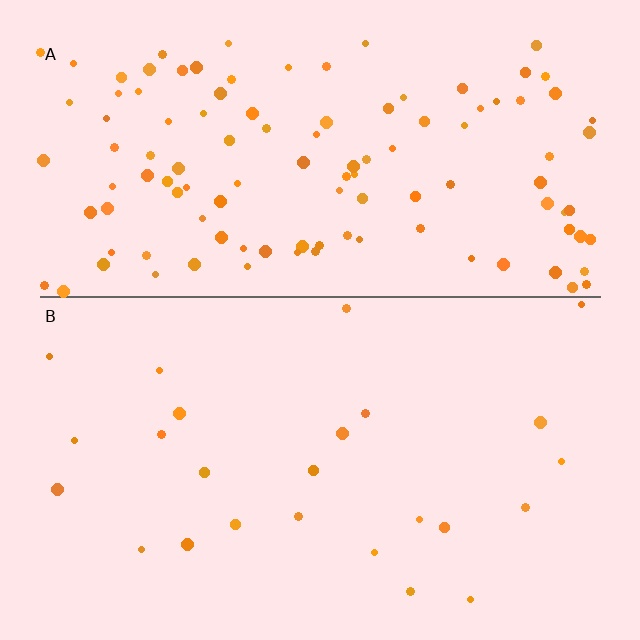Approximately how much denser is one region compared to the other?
Approximately 4.6× — region A over region B.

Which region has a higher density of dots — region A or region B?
A (the top).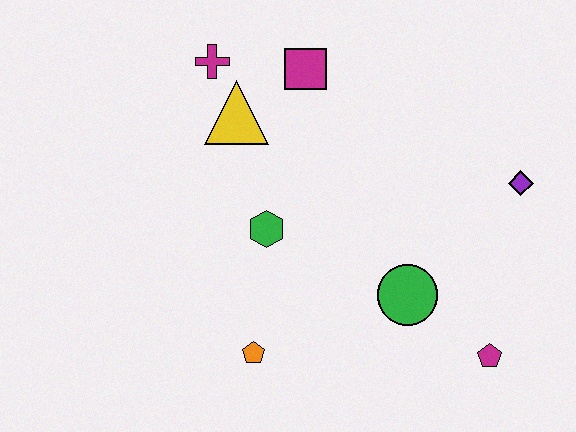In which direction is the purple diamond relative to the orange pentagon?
The purple diamond is to the right of the orange pentagon.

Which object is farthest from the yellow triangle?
The magenta pentagon is farthest from the yellow triangle.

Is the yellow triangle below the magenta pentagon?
No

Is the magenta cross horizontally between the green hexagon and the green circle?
No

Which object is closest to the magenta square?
The yellow triangle is closest to the magenta square.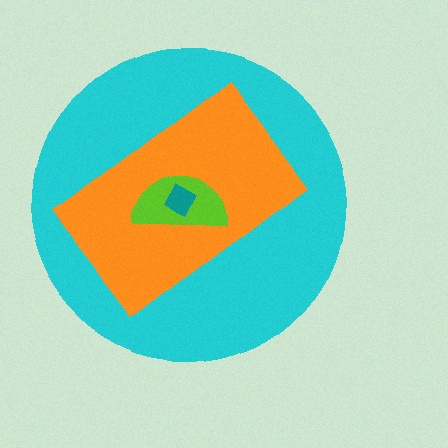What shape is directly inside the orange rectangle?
The lime semicircle.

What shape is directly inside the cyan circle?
The orange rectangle.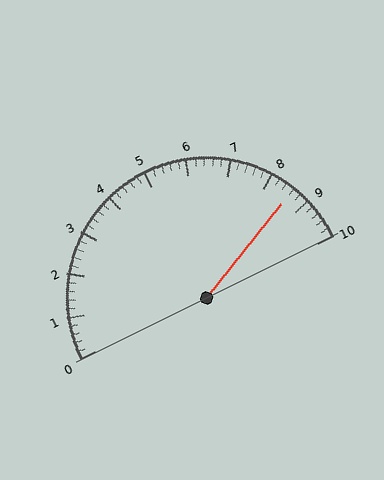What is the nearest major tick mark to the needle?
The nearest major tick mark is 9.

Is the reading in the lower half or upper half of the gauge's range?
The reading is in the upper half of the range (0 to 10).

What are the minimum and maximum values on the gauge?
The gauge ranges from 0 to 10.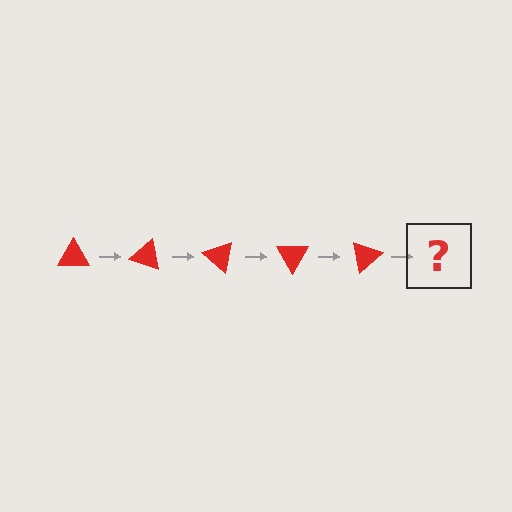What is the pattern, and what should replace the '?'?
The pattern is that the triangle rotates 20 degrees each step. The '?' should be a red triangle rotated 100 degrees.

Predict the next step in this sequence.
The next step is a red triangle rotated 100 degrees.